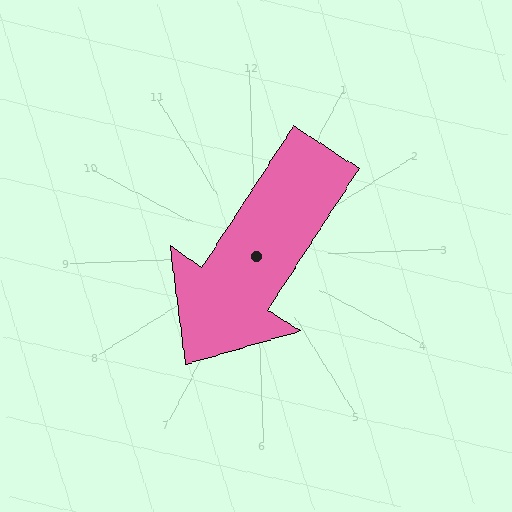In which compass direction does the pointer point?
Southwest.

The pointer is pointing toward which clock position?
Roughly 7 o'clock.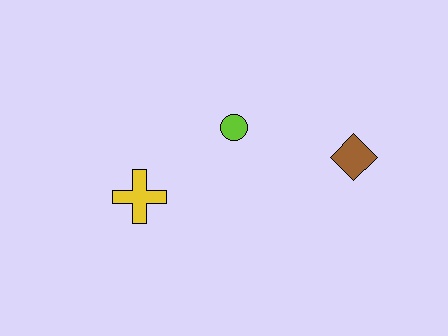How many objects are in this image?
There are 3 objects.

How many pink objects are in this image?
There are no pink objects.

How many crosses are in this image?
There is 1 cross.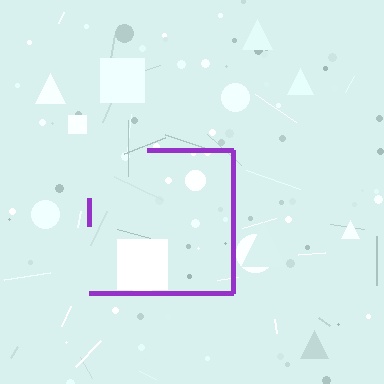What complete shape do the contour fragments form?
The contour fragments form a square.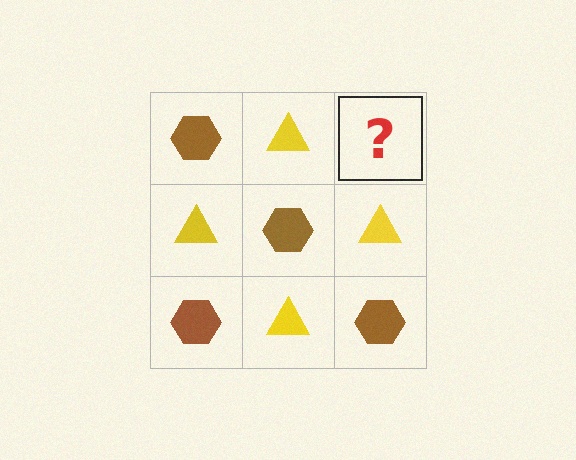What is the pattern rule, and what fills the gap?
The rule is that it alternates brown hexagon and yellow triangle in a checkerboard pattern. The gap should be filled with a brown hexagon.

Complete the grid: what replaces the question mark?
The question mark should be replaced with a brown hexagon.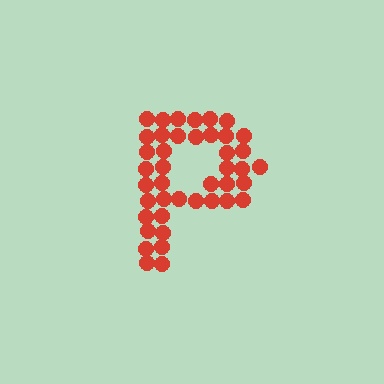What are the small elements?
The small elements are circles.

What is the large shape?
The large shape is the letter P.